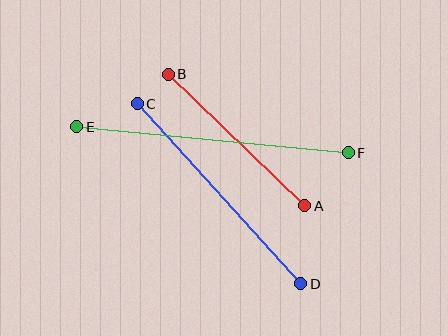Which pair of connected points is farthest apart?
Points E and F are farthest apart.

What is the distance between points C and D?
The distance is approximately 243 pixels.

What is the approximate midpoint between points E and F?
The midpoint is at approximately (212, 140) pixels.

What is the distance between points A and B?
The distance is approximately 190 pixels.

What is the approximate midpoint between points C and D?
The midpoint is at approximately (219, 194) pixels.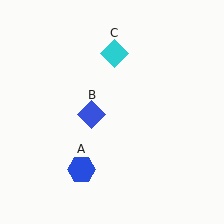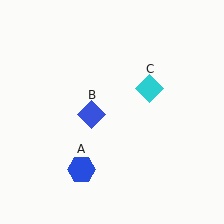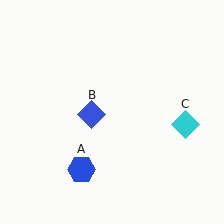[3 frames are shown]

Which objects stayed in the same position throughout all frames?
Blue hexagon (object A) and blue diamond (object B) remained stationary.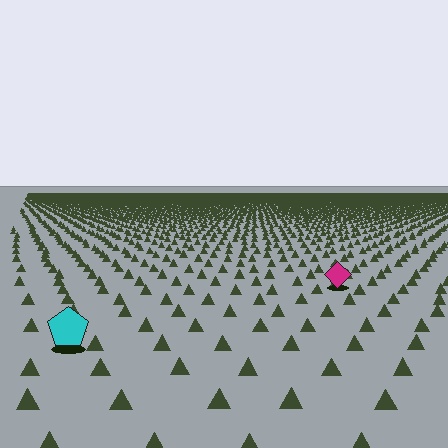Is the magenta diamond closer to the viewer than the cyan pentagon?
No. The cyan pentagon is closer — you can tell from the texture gradient: the ground texture is coarser near it.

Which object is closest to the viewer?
The cyan pentagon is closest. The texture marks near it are larger and more spread out.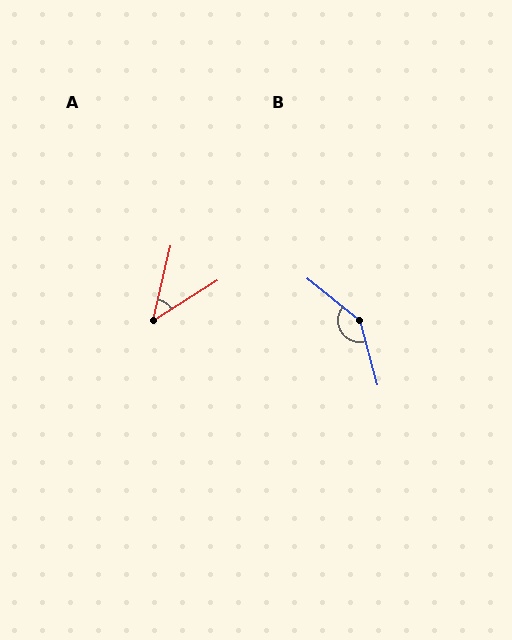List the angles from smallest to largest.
A (45°), B (144°).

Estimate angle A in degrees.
Approximately 45 degrees.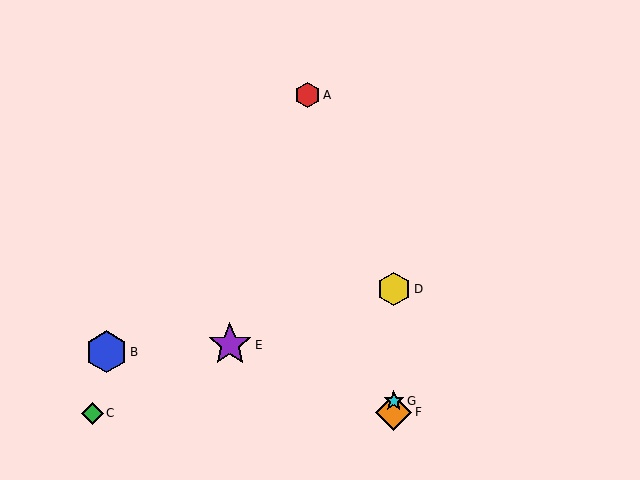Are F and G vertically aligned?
Yes, both are at x≈394.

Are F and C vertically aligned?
No, F is at x≈394 and C is at x≈92.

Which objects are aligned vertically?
Objects D, F, G are aligned vertically.